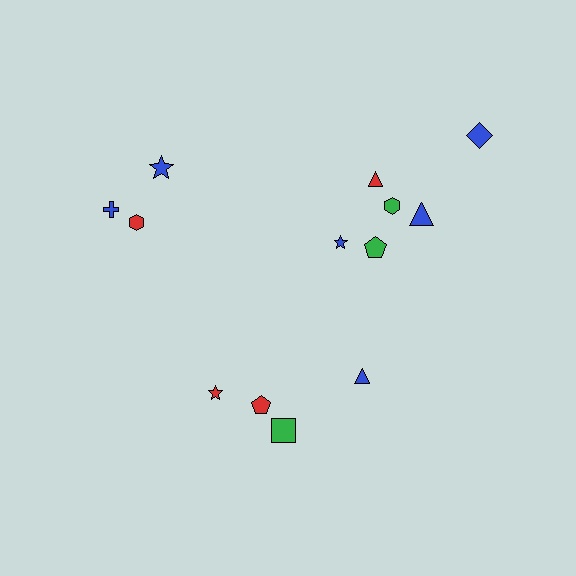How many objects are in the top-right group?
There are 6 objects.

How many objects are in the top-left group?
There are 3 objects.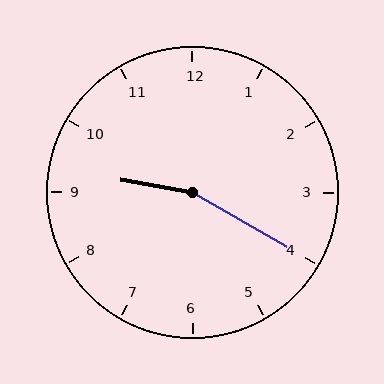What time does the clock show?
9:20.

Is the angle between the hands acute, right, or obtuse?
It is obtuse.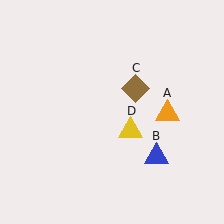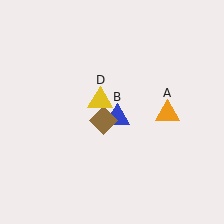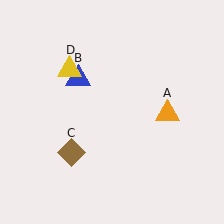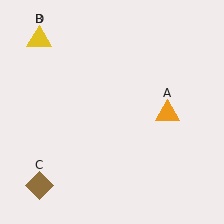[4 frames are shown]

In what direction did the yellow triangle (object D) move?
The yellow triangle (object D) moved up and to the left.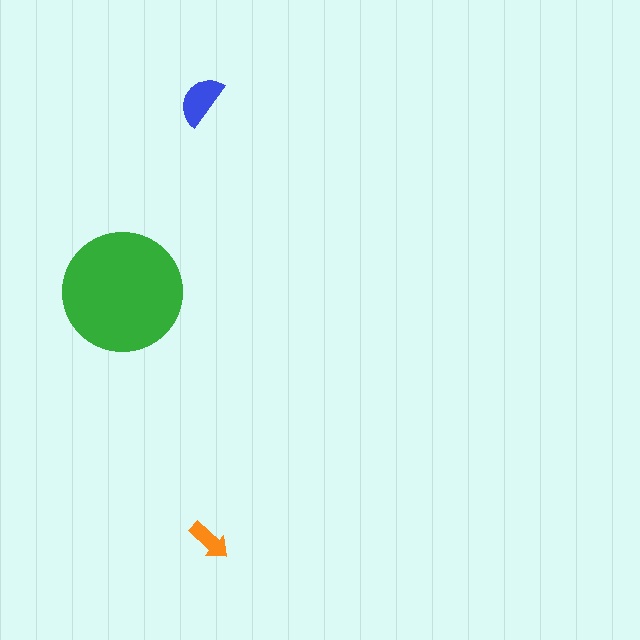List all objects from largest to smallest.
The green circle, the blue semicircle, the orange arrow.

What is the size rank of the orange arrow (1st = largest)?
3rd.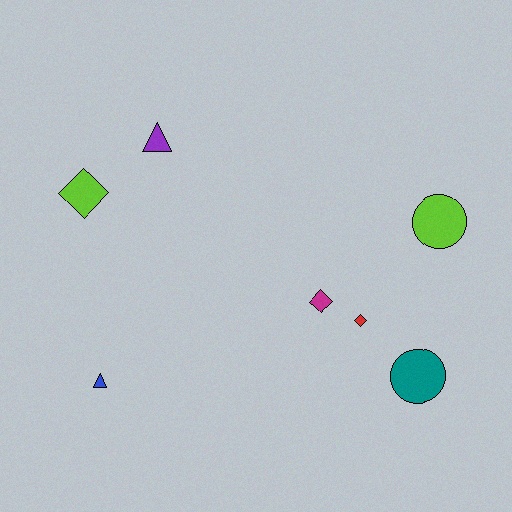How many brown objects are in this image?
There are no brown objects.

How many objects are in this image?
There are 7 objects.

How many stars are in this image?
There are no stars.